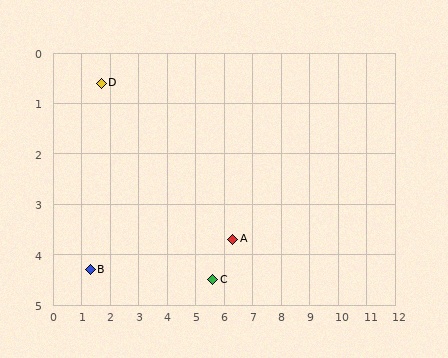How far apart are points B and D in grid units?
Points B and D are about 3.7 grid units apart.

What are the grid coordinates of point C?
Point C is at approximately (5.6, 4.5).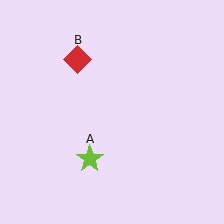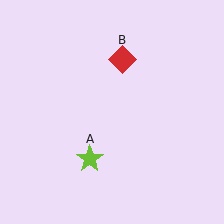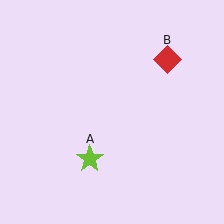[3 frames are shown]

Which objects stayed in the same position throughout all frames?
Lime star (object A) remained stationary.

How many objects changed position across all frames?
1 object changed position: red diamond (object B).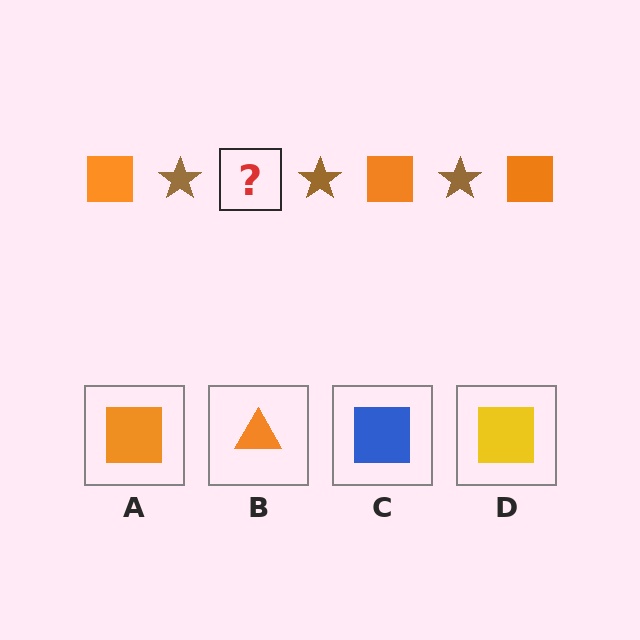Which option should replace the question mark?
Option A.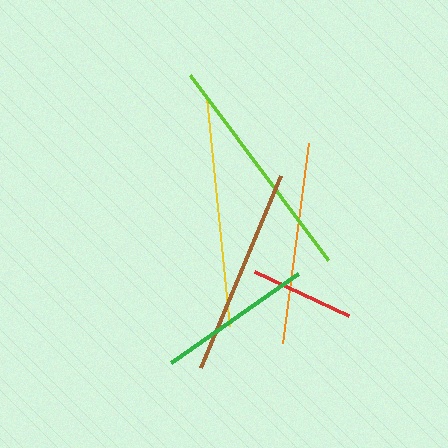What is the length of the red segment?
The red segment is approximately 104 pixels long.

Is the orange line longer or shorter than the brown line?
The brown line is longer than the orange line.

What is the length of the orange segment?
The orange segment is approximately 202 pixels long.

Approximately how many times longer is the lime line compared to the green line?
The lime line is approximately 1.5 times the length of the green line.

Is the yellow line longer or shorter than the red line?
The yellow line is longer than the red line.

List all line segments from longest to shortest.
From longest to shortest: lime, yellow, brown, orange, green, red.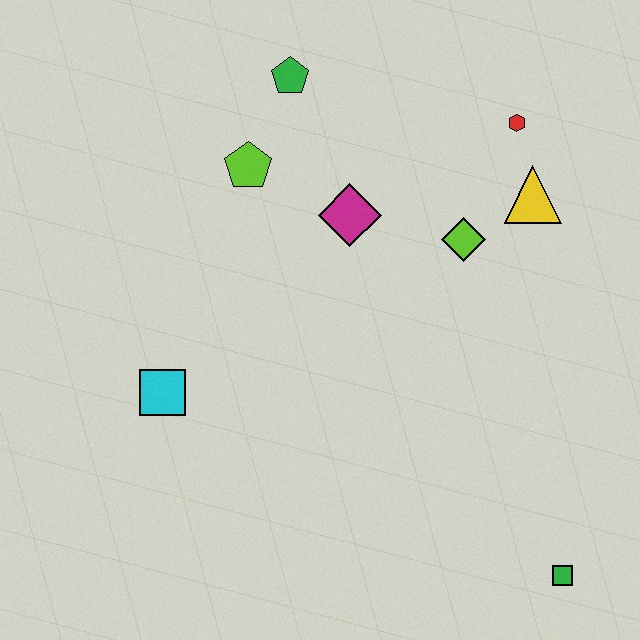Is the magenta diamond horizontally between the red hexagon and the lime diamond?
No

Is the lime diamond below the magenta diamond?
Yes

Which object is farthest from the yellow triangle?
The cyan square is farthest from the yellow triangle.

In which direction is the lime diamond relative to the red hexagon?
The lime diamond is below the red hexagon.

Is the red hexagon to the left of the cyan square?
No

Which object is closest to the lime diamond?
The yellow triangle is closest to the lime diamond.